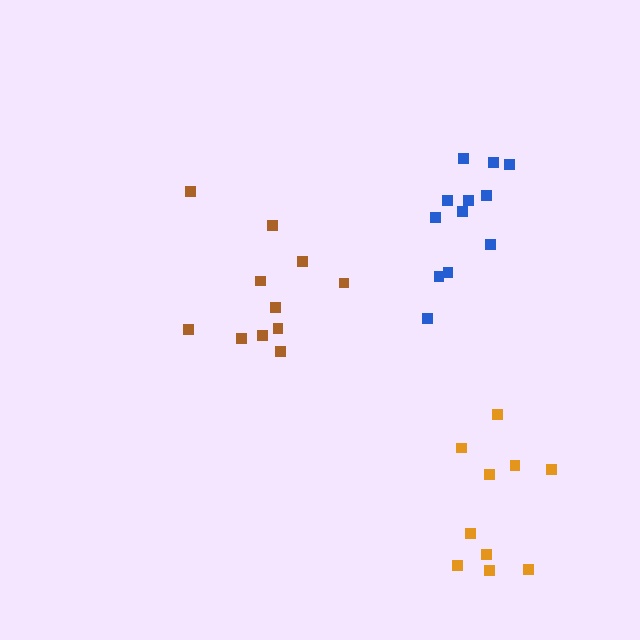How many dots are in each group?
Group 1: 12 dots, Group 2: 11 dots, Group 3: 10 dots (33 total).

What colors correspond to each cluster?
The clusters are colored: blue, brown, orange.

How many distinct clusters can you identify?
There are 3 distinct clusters.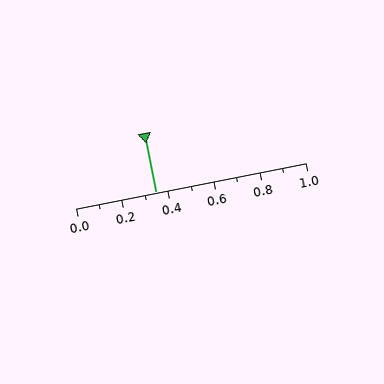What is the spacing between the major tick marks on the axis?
The major ticks are spaced 0.2 apart.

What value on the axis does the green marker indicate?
The marker indicates approximately 0.35.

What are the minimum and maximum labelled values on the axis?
The axis runs from 0.0 to 1.0.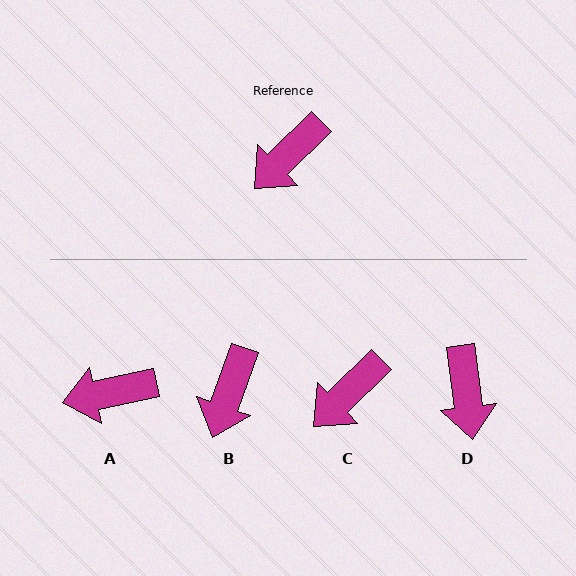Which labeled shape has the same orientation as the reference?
C.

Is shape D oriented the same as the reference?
No, it is off by about 53 degrees.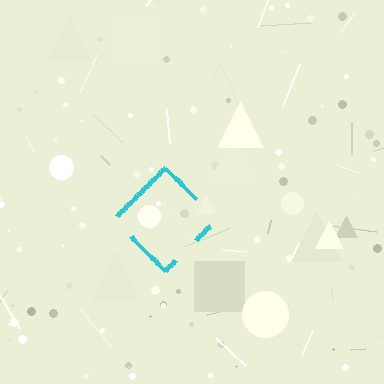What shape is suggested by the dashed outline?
The dashed outline suggests a diamond.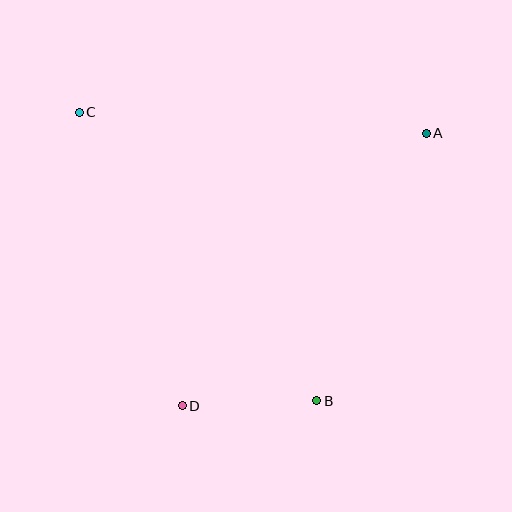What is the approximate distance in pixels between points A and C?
The distance between A and C is approximately 348 pixels.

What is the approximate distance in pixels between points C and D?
The distance between C and D is approximately 311 pixels.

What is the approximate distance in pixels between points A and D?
The distance between A and D is approximately 366 pixels.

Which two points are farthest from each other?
Points B and C are farthest from each other.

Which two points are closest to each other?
Points B and D are closest to each other.